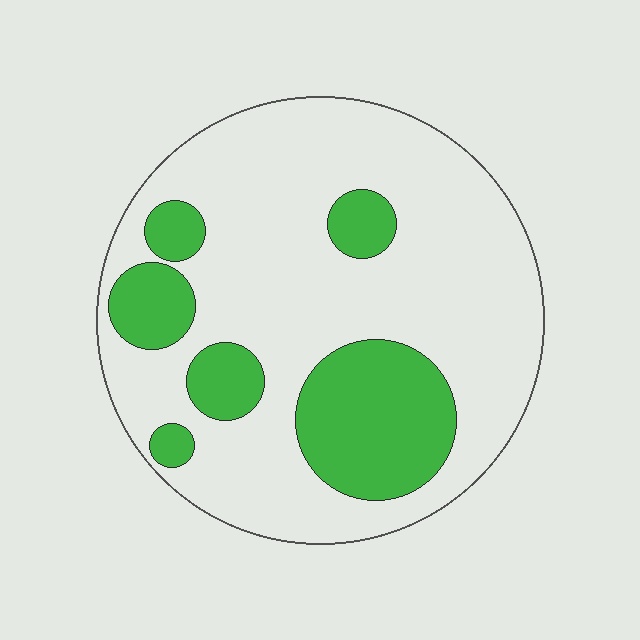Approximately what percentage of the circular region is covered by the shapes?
Approximately 25%.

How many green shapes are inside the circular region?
6.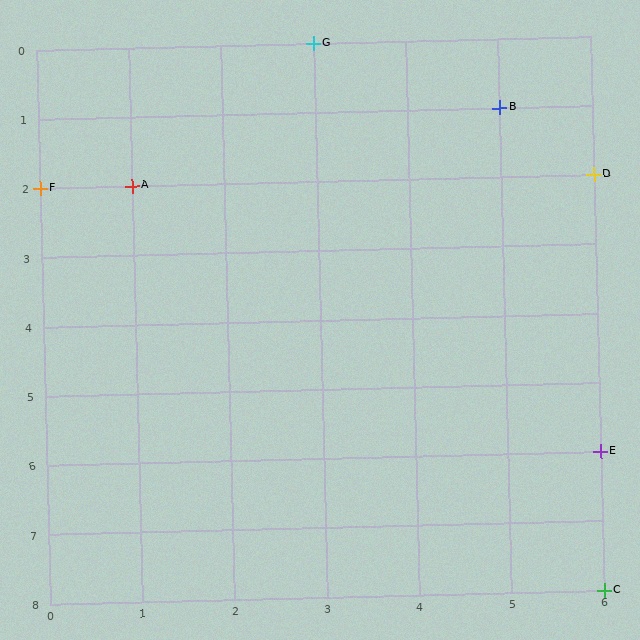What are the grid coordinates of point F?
Point F is at grid coordinates (0, 2).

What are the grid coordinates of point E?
Point E is at grid coordinates (6, 6).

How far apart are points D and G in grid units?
Points D and G are 3 columns and 2 rows apart (about 3.6 grid units diagonally).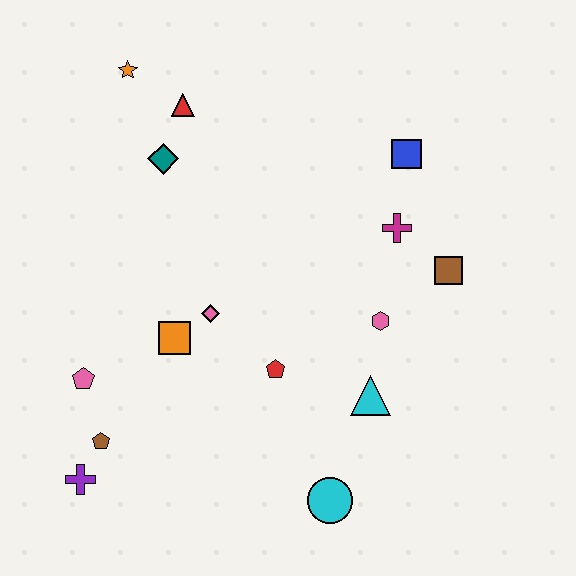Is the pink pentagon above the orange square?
No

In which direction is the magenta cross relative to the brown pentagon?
The magenta cross is to the right of the brown pentagon.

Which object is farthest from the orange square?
The blue square is farthest from the orange square.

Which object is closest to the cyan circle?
The cyan triangle is closest to the cyan circle.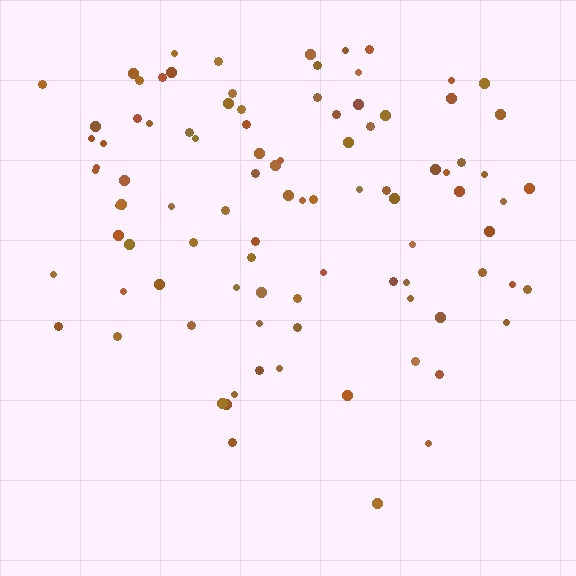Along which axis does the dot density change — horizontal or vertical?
Vertical.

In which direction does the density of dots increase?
From bottom to top, with the top side densest.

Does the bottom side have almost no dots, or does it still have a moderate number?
Still a moderate number, just noticeably fewer than the top.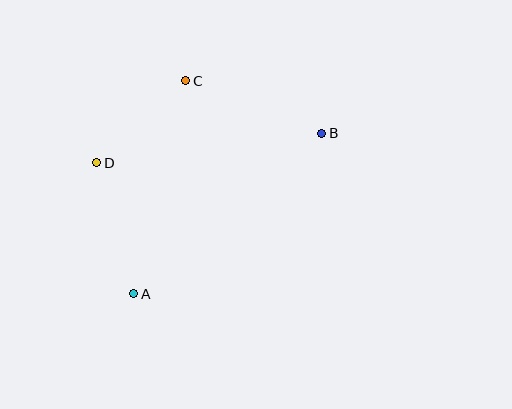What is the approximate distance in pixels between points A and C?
The distance between A and C is approximately 219 pixels.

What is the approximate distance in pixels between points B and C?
The distance between B and C is approximately 146 pixels.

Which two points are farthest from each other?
Points A and B are farthest from each other.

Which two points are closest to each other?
Points C and D are closest to each other.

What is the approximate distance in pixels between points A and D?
The distance between A and D is approximately 136 pixels.